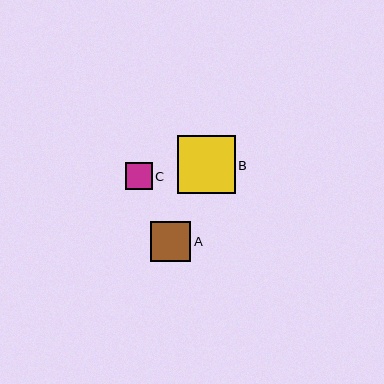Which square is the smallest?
Square C is the smallest with a size of approximately 27 pixels.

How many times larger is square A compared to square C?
Square A is approximately 1.5 times the size of square C.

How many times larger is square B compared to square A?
Square B is approximately 1.4 times the size of square A.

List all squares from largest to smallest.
From largest to smallest: B, A, C.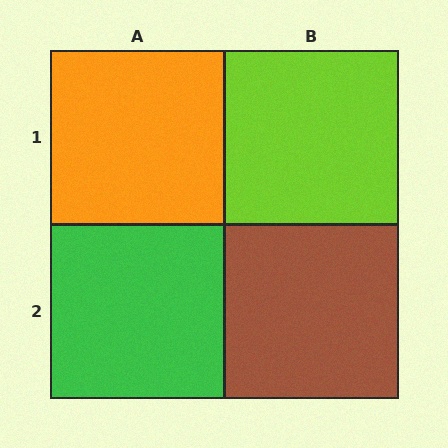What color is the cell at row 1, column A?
Orange.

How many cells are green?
1 cell is green.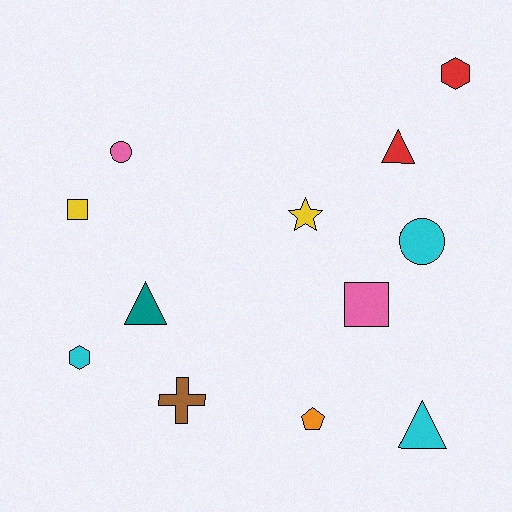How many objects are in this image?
There are 12 objects.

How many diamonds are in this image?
There are no diamonds.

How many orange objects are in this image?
There is 1 orange object.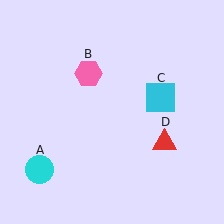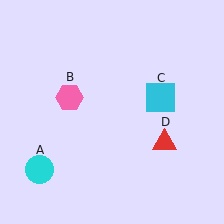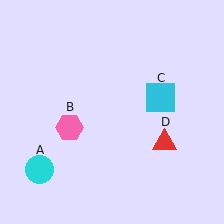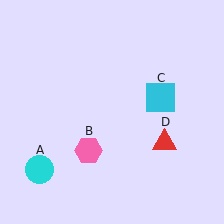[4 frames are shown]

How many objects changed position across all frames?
1 object changed position: pink hexagon (object B).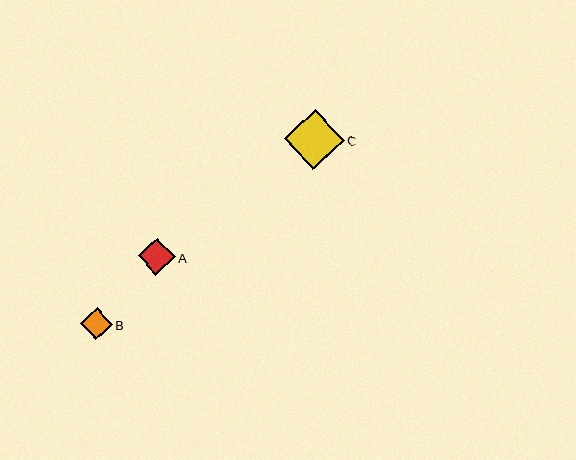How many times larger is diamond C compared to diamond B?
Diamond C is approximately 1.9 times the size of diamond B.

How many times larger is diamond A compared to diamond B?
Diamond A is approximately 1.2 times the size of diamond B.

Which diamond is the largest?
Diamond C is the largest with a size of approximately 60 pixels.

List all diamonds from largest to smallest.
From largest to smallest: C, A, B.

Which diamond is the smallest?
Diamond B is the smallest with a size of approximately 32 pixels.